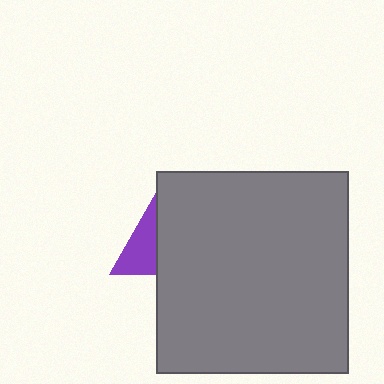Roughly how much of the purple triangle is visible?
About half of it is visible (roughly 46%).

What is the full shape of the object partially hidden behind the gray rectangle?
The partially hidden object is a purple triangle.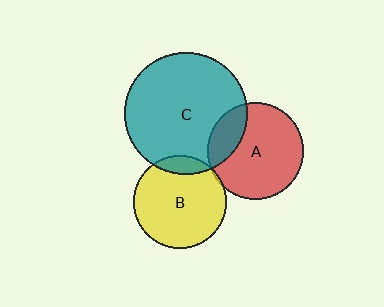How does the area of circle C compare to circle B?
Approximately 1.7 times.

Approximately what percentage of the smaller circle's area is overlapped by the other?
Approximately 5%.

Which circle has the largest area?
Circle C (teal).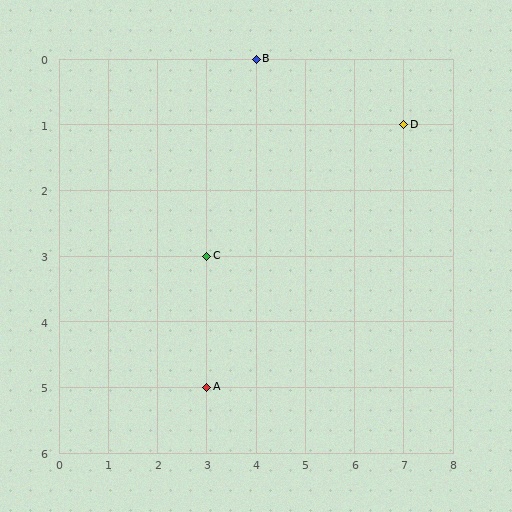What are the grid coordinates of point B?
Point B is at grid coordinates (4, 0).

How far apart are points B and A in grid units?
Points B and A are 1 column and 5 rows apart (about 5.1 grid units diagonally).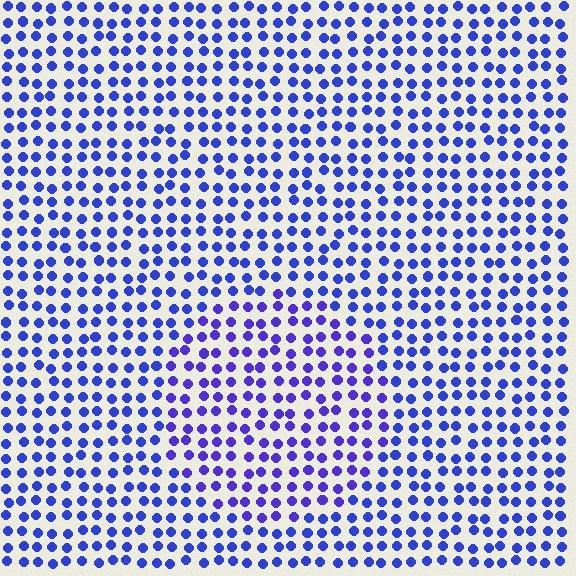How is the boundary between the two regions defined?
The boundary is defined purely by a slight shift in hue (about 20 degrees). Spacing, size, and orientation are identical on both sides.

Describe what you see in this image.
The image is filled with small blue elements in a uniform arrangement. A circle-shaped region is visible where the elements are tinted to a slightly different hue, forming a subtle color boundary.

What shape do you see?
I see a circle.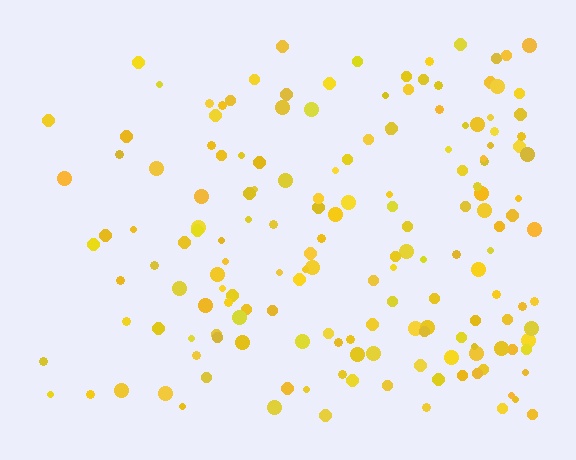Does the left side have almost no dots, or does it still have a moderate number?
Still a moderate number, just noticeably fewer than the right.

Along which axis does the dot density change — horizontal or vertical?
Horizontal.